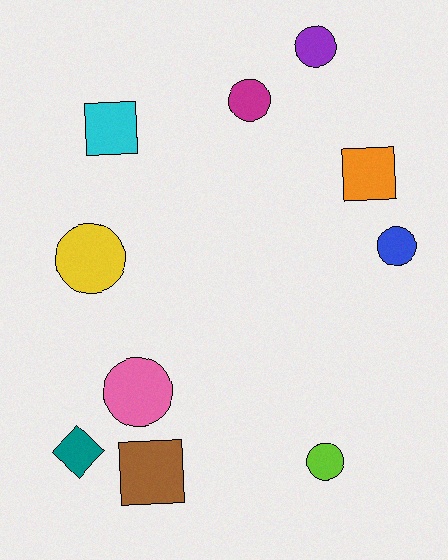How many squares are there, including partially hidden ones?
There are 3 squares.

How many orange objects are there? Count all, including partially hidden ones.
There is 1 orange object.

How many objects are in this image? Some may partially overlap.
There are 10 objects.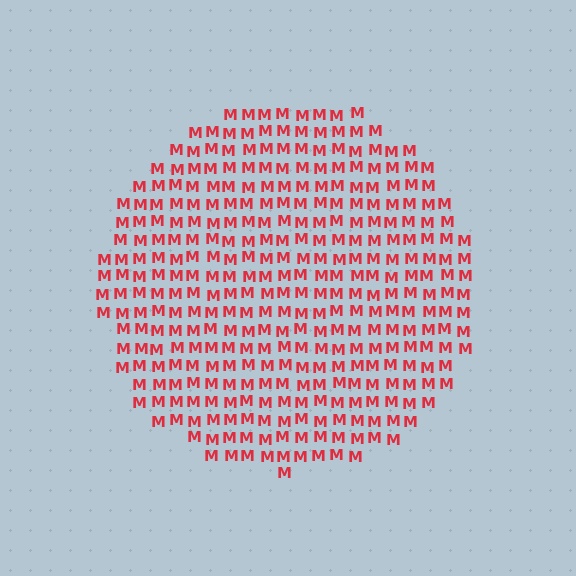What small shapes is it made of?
It is made of small letter M's.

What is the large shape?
The large shape is a circle.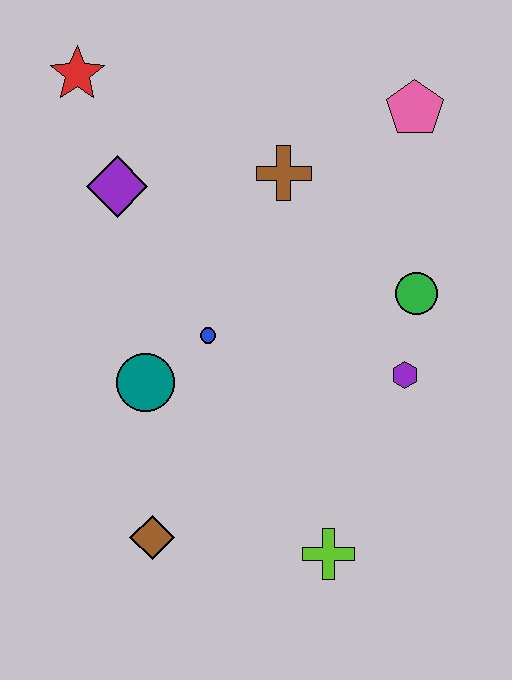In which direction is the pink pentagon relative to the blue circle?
The pink pentagon is above the blue circle.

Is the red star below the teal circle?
No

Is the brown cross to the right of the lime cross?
No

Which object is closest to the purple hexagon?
The green circle is closest to the purple hexagon.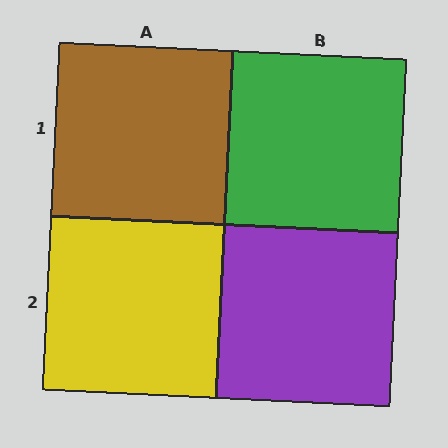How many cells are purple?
1 cell is purple.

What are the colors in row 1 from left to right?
Brown, green.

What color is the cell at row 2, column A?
Yellow.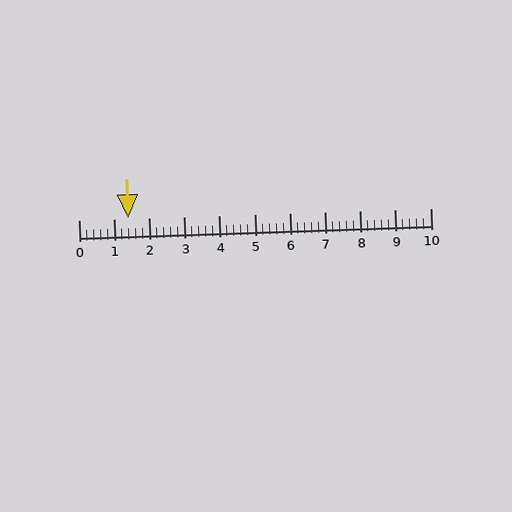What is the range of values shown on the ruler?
The ruler shows values from 0 to 10.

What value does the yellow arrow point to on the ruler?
The yellow arrow points to approximately 1.4.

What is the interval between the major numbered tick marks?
The major tick marks are spaced 1 units apart.